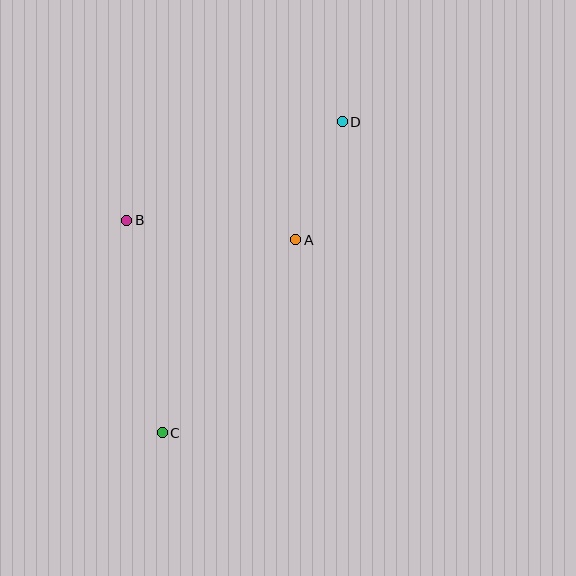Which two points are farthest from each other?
Points C and D are farthest from each other.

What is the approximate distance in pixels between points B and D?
The distance between B and D is approximately 237 pixels.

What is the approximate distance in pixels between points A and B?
The distance between A and B is approximately 170 pixels.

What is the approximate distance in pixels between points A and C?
The distance between A and C is approximately 234 pixels.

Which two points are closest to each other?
Points A and D are closest to each other.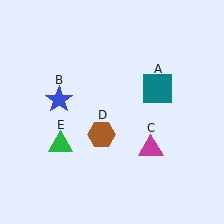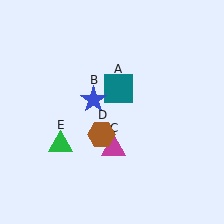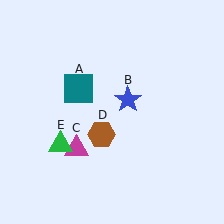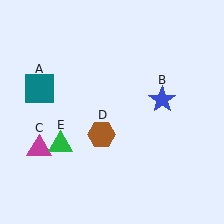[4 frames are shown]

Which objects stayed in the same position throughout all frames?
Brown hexagon (object D) and green triangle (object E) remained stationary.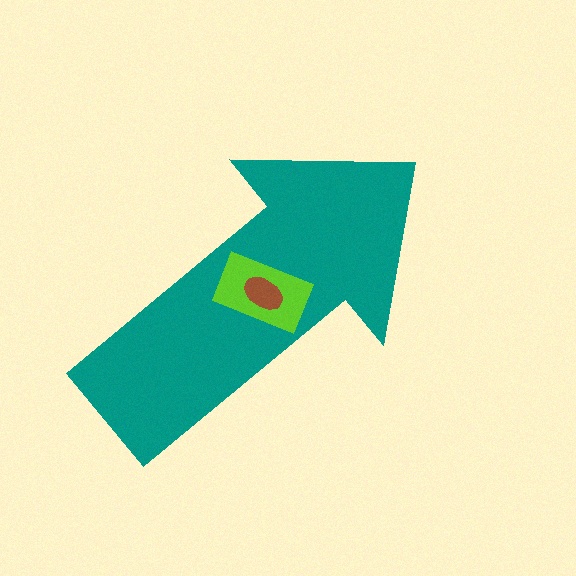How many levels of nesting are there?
3.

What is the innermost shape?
The brown ellipse.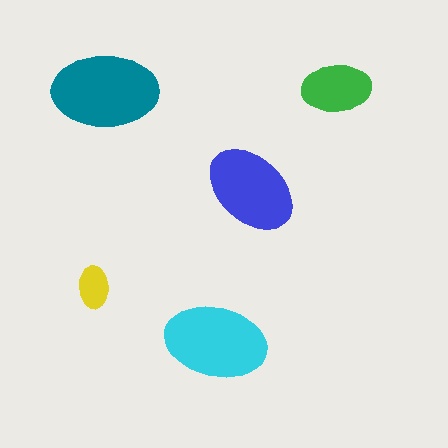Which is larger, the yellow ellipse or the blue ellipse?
The blue one.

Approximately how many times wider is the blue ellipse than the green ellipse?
About 1.5 times wider.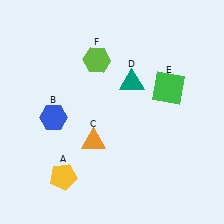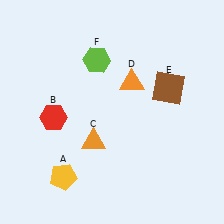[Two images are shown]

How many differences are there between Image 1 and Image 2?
There are 3 differences between the two images.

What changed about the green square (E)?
In Image 1, E is green. In Image 2, it changed to brown.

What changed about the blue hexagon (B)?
In Image 1, B is blue. In Image 2, it changed to red.